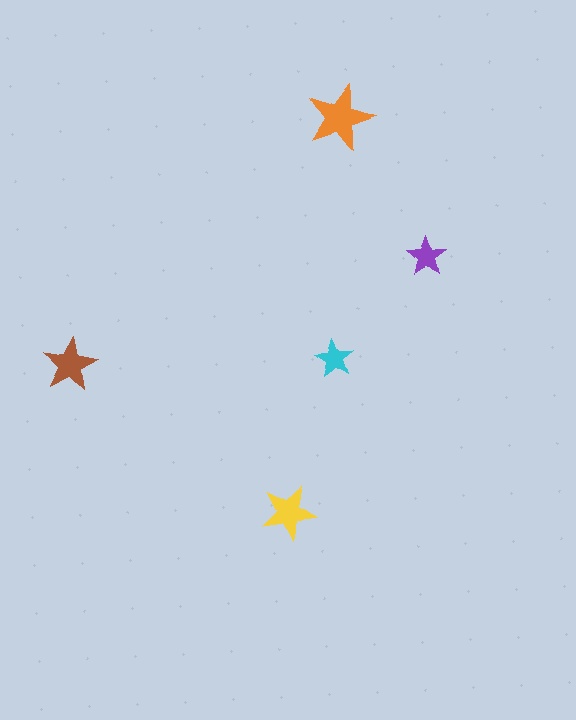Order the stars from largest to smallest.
the orange one, the yellow one, the brown one, the purple one, the cyan one.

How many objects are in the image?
There are 5 objects in the image.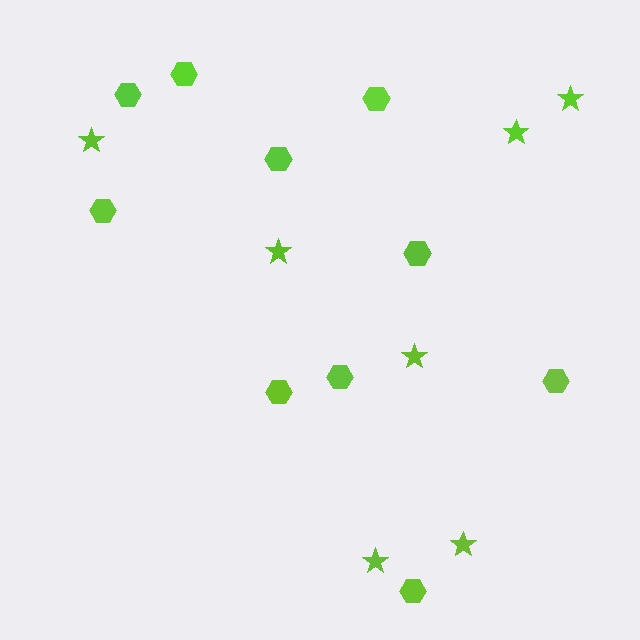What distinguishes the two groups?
There are 2 groups: one group of hexagons (10) and one group of stars (7).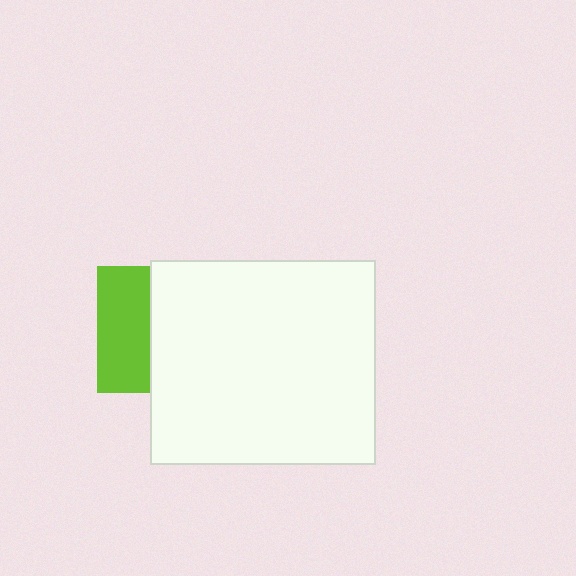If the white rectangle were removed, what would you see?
You would see the complete lime square.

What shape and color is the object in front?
The object in front is a white rectangle.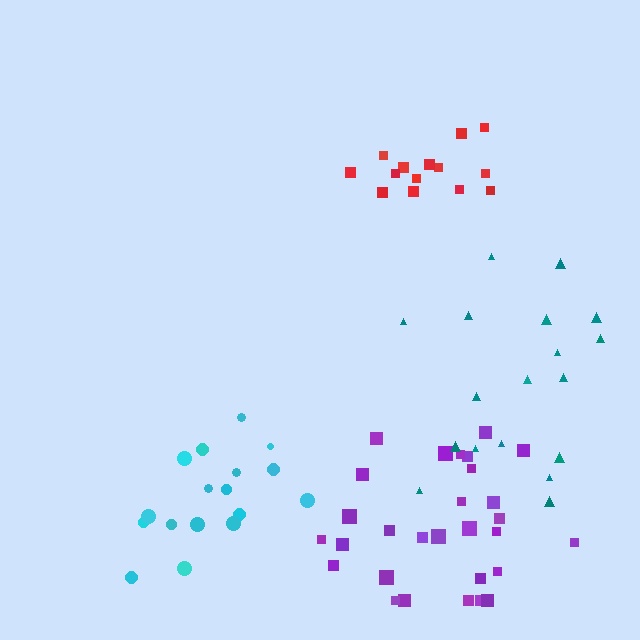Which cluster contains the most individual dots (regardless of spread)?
Purple (30).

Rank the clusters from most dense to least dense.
red, cyan, purple, teal.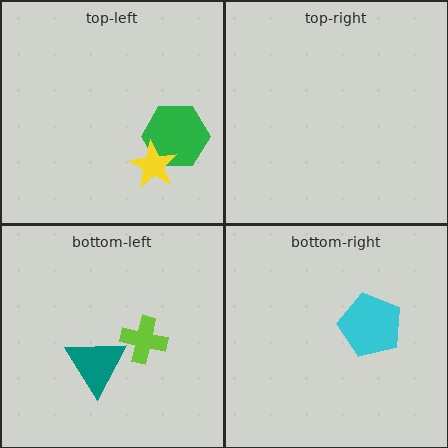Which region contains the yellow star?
The top-left region.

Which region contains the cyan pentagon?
The bottom-right region.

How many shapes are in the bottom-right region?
1.